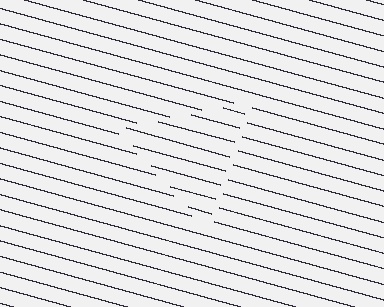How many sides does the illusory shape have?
3 sides — the line-ends trace a triangle.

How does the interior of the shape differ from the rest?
The interior of the shape contains the same grating, shifted by half a period — the contour is defined by the phase discontinuity where line-ends from the inner and outer gratings abut.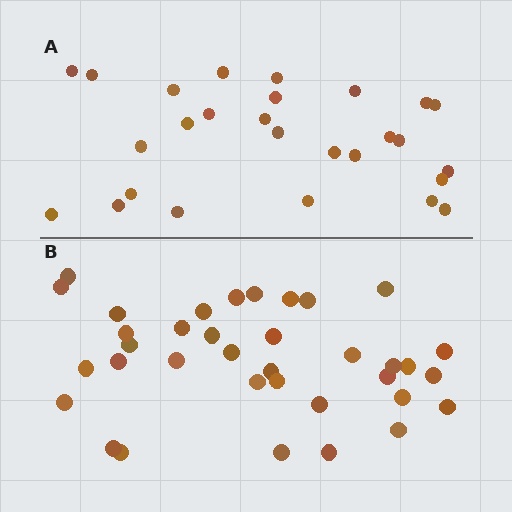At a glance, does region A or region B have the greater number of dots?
Region B (the bottom region) has more dots.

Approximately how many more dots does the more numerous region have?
Region B has roughly 8 or so more dots than region A.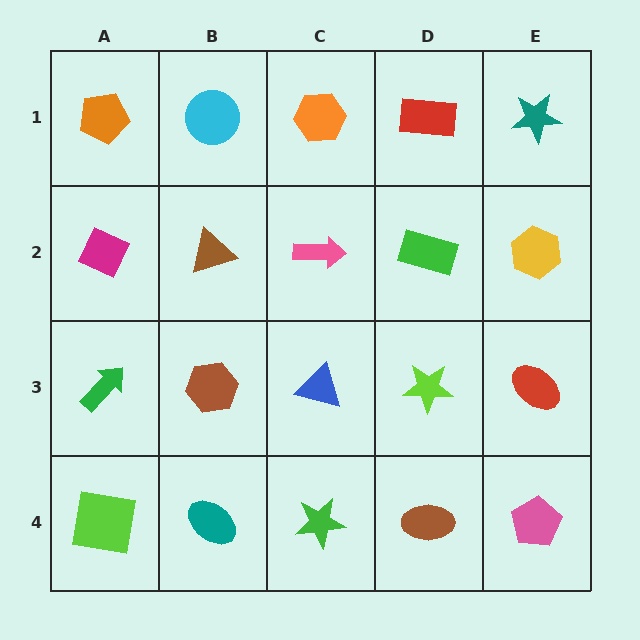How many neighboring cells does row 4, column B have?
3.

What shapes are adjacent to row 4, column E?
A red ellipse (row 3, column E), a brown ellipse (row 4, column D).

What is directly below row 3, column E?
A pink pentagon.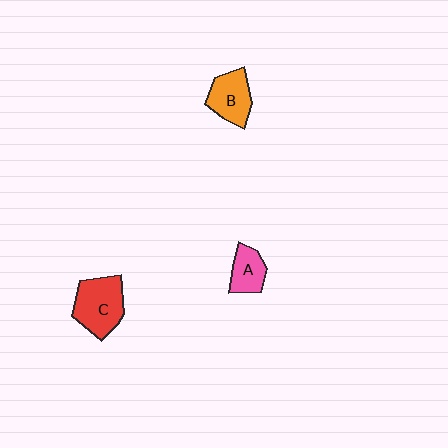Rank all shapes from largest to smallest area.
From largest to smallest: C (red), B (orange), A (pink).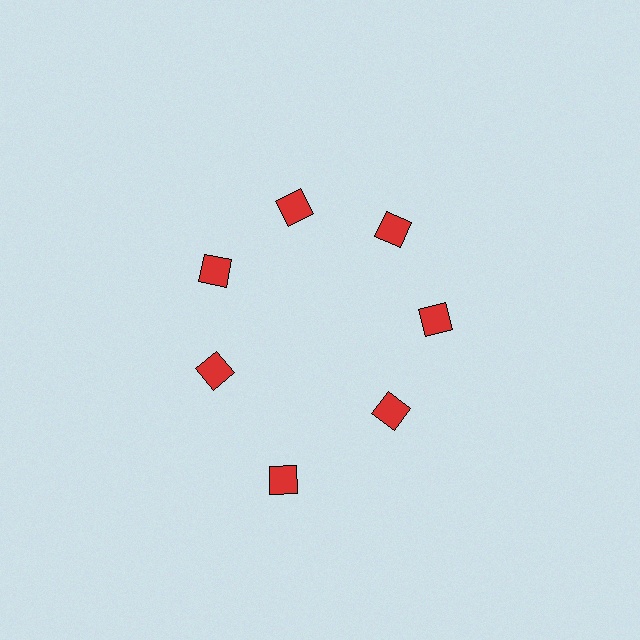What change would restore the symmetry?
The symmetry would be restored by moving it inward, back onto the ring so that all 7 diamonds sit at equal angles and equal distance from the center.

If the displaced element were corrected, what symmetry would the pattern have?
It would have 7-fold rotational symmetry — the pattern would map onto itself every 51 degrees.